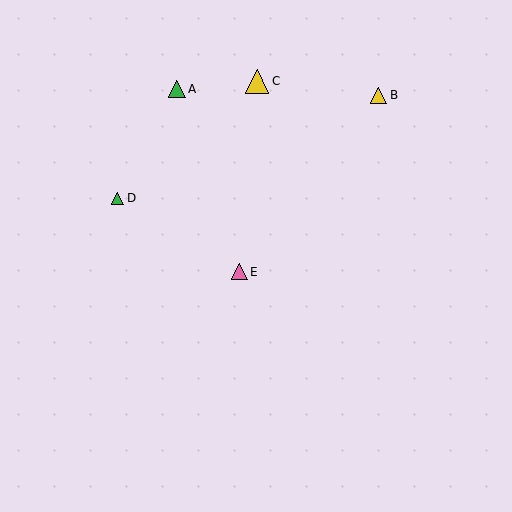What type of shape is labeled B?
Shape B is a yellow triangle.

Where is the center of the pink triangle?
The center of the pink triangle is at (239, 272).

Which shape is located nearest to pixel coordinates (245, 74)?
The yellow triangle (labeled C) at (257, 81) is nearest to that location.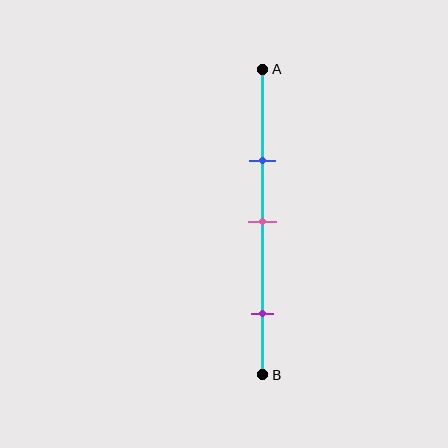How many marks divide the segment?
There are 3 marks dividing the segment.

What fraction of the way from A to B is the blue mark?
The blue mark is approximately 30% (0.3) of the way from A to B.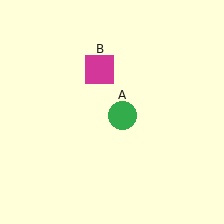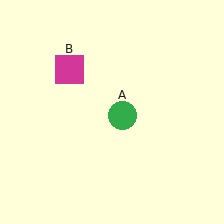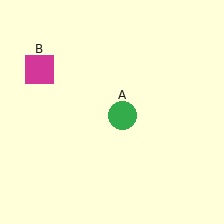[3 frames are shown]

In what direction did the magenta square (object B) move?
The magenta square (object B) moved left.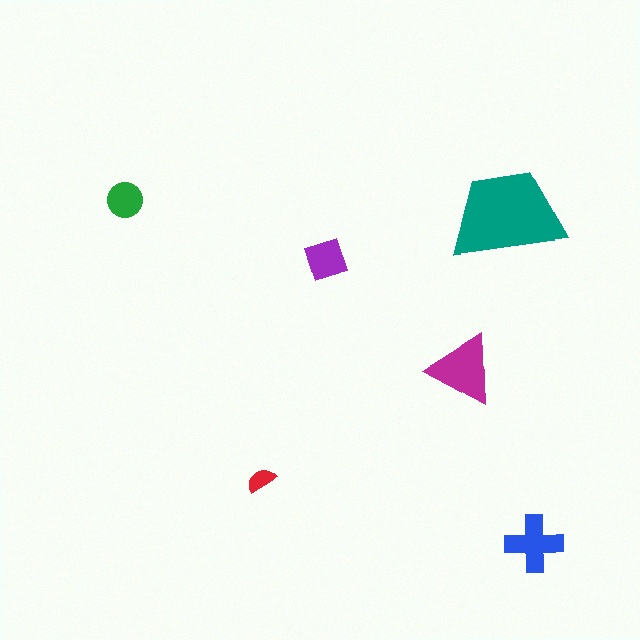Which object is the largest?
The teal trapezoid.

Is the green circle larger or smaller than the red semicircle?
Larger.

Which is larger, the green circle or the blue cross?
The blue cross.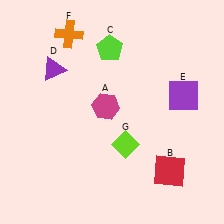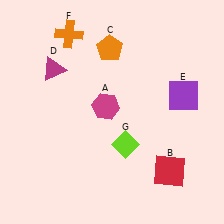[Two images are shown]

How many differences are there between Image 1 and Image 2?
There are 2 differences between the two images.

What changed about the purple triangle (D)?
In Image 1, D is purple. In Image 2, it changed to magenta.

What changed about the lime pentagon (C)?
In Image 1, C is lime. In Image 2, it changed to orange.